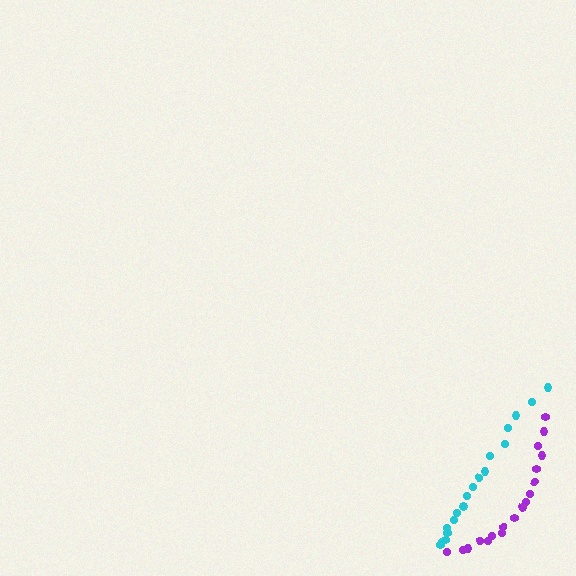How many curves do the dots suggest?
There are 2 distinct paths.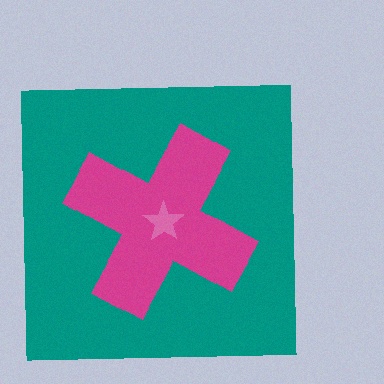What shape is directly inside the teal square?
The magenta cross.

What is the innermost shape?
The pink star.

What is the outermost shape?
The teal square.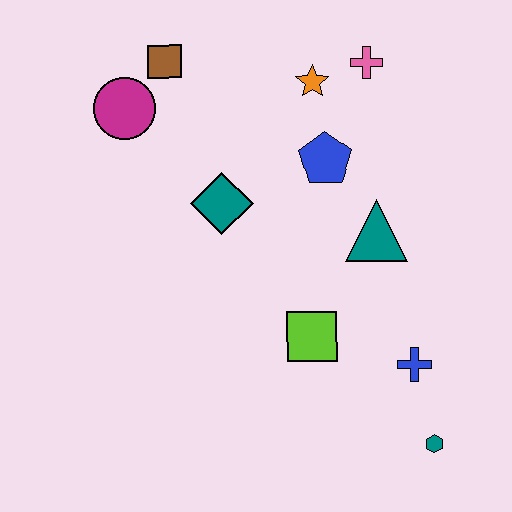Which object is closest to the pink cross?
The orange star is closest to the pink cross.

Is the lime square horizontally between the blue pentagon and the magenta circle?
Yes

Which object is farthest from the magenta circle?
The teal hexagon is farthest from the magenta circle.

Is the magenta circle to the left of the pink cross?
Yes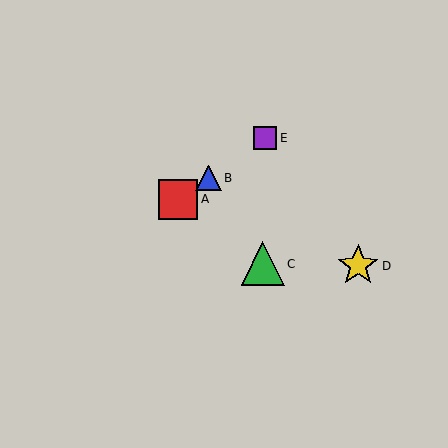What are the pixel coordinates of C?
Object C is at (263, 264).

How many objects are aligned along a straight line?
3 objects (A, B, E) are aligned along a straight line.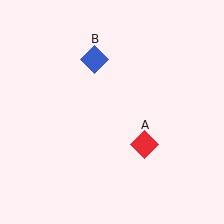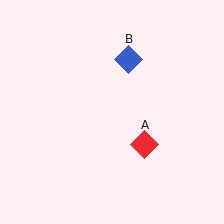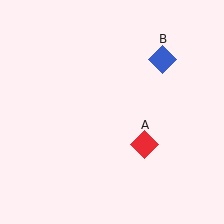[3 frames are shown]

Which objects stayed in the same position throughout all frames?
Red diamond (object A) remained stationary.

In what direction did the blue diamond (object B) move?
The blue diamond (object B) moved right.